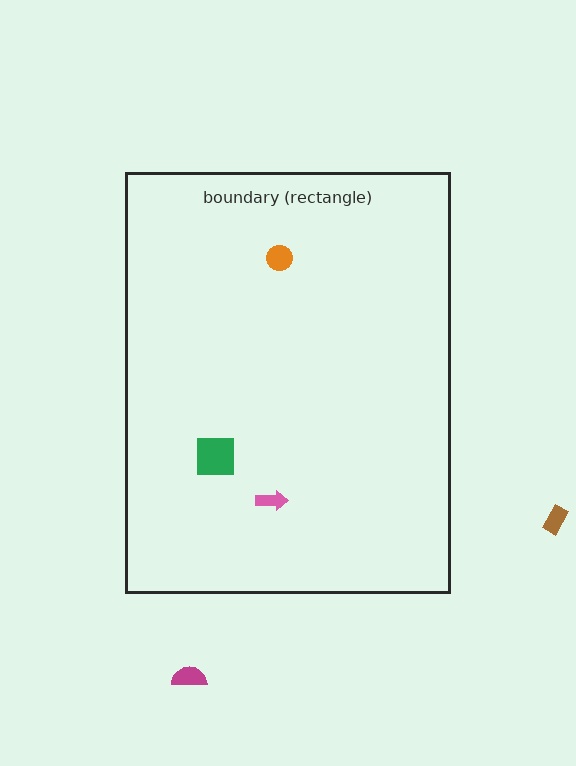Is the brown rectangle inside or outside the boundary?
Outside.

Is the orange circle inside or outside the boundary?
Inside.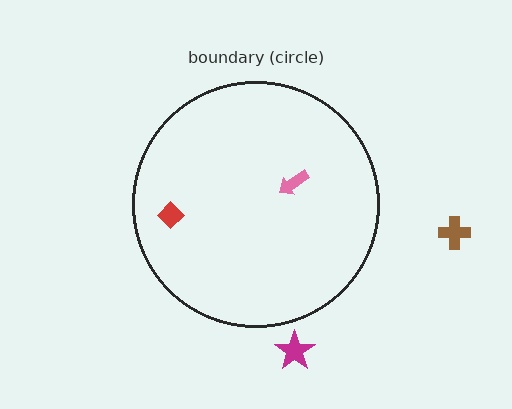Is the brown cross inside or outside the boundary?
Outside.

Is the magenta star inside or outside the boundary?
Outside.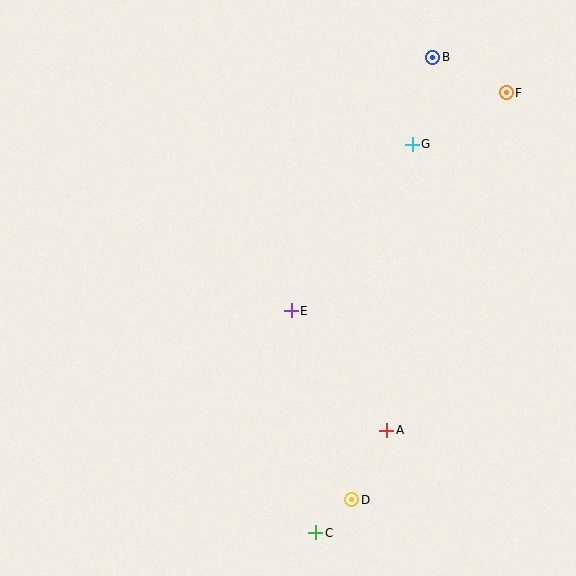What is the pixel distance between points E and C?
The distance between E and C is 224 pixels.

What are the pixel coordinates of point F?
Point F is at (506, 93).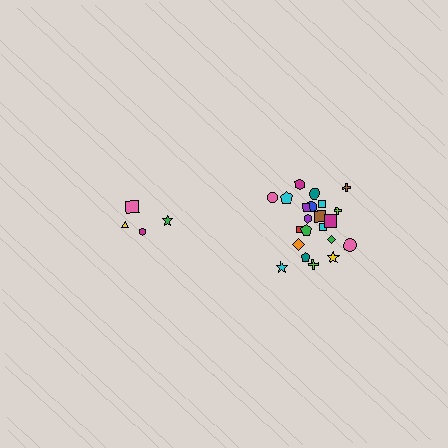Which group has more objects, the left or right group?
The right group.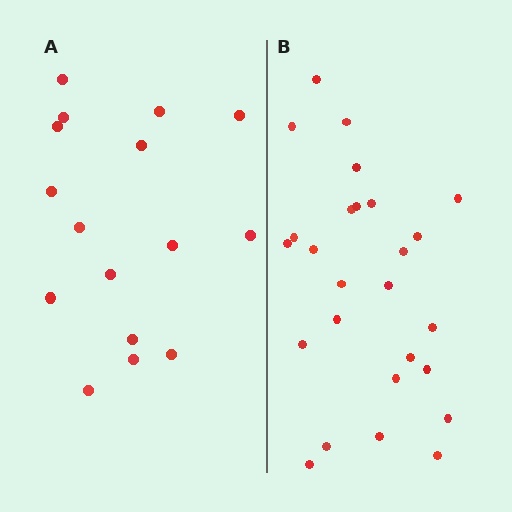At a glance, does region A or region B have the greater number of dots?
Region B (the right region) has more dots.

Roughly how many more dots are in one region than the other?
Region B has roughly 10 or so more dots than region A.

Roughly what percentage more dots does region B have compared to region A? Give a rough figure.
About 60% more.